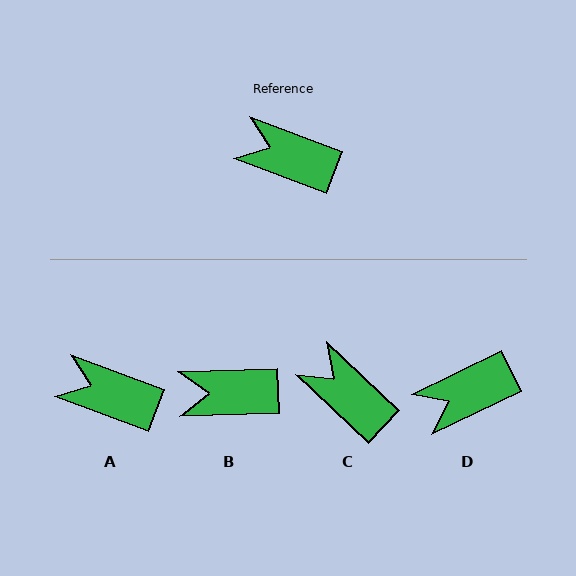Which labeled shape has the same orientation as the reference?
A.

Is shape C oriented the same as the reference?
No, it is off by about 23 degrees.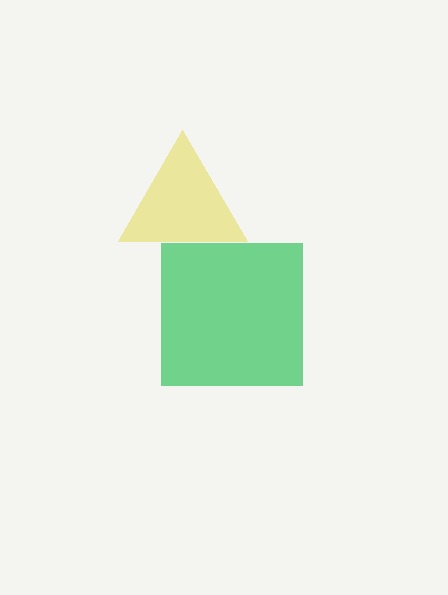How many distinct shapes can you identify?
There are 2 distinct shapes: a green square, a yellow triangle.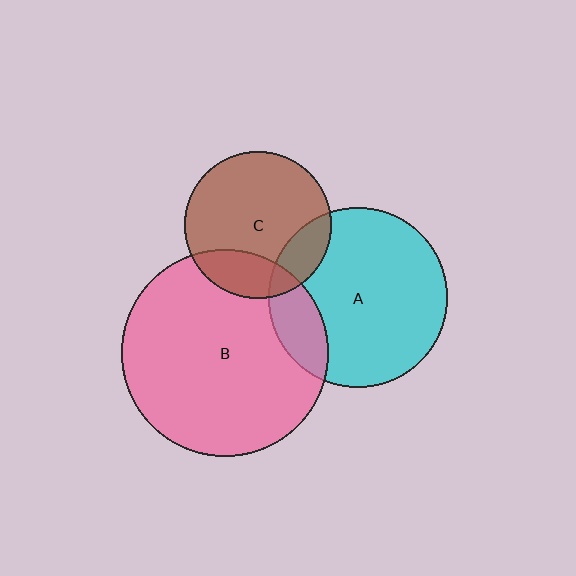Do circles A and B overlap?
Yes.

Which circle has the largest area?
Circle B (pink).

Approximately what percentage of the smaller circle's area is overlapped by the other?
Approximately 15%.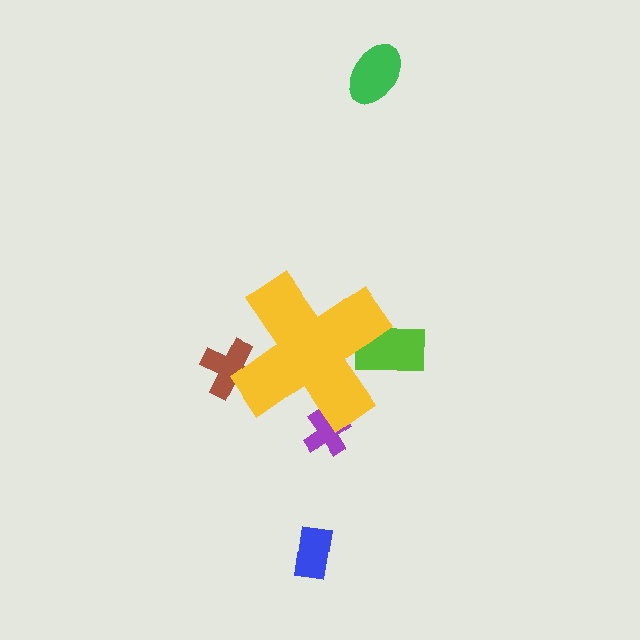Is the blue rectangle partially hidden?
No, the blue rectangle is fully visible.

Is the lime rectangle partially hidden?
Yes, the lime rectangle is partially hidden behind the yellow cross.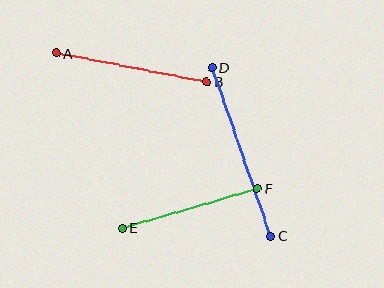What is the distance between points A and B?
The distance is approximately 154 pixels.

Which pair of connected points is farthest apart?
Points C and D are farthest apart.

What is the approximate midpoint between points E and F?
The midpoint is at approximately (190, 208) pixels.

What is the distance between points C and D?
The distance is approximately 178 pixels.